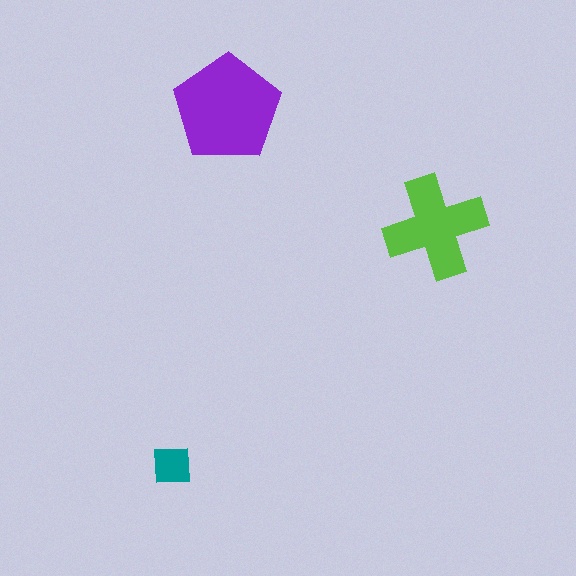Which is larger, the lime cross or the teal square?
The lime cross.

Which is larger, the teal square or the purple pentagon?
The purple pentagon.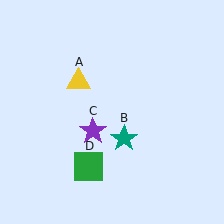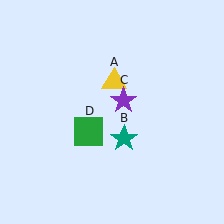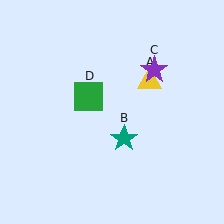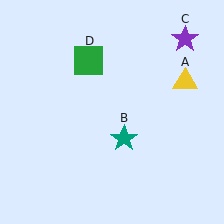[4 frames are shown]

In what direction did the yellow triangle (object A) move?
The yellow triangle (object A) moved right.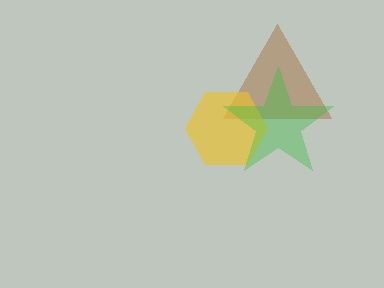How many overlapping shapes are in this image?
There are 3 overlapping shapes in the image.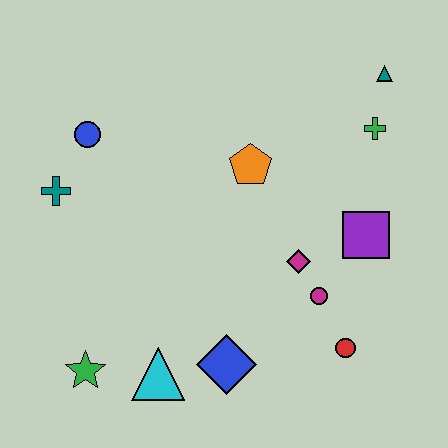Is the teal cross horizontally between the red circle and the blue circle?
No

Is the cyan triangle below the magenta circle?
Yes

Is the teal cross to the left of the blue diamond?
Yes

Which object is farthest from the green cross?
The green star is farthest from the green cross.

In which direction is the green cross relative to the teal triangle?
The green cross is below the teal triangle.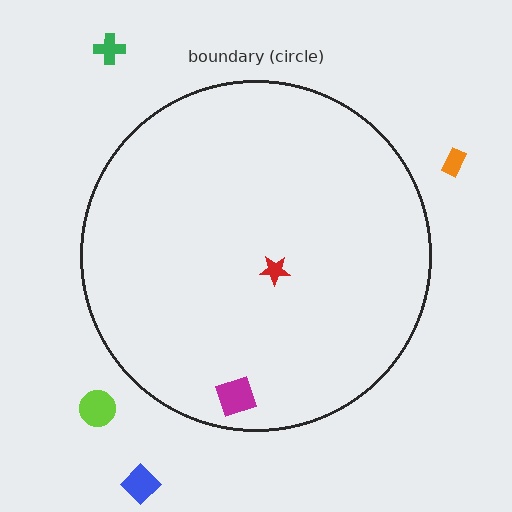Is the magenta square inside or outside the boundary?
Inside.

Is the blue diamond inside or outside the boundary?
Outside.